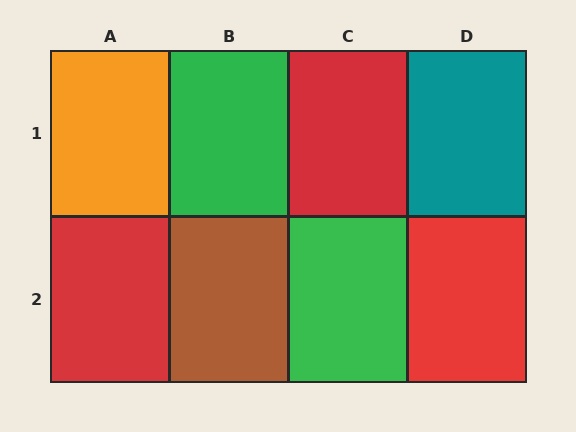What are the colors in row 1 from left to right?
Orange, green, red, teal.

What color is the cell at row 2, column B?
Brown.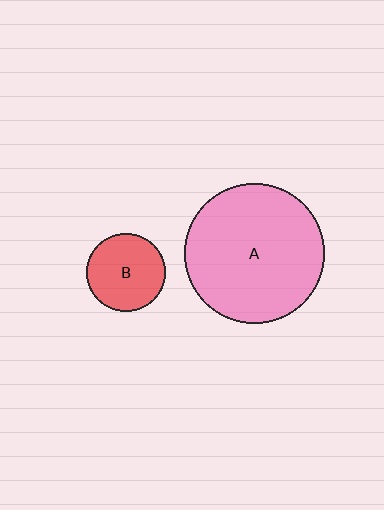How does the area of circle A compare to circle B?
Approximately 3.2 times.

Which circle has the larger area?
Circle A (pink).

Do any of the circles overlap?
No, none of the circles overlap.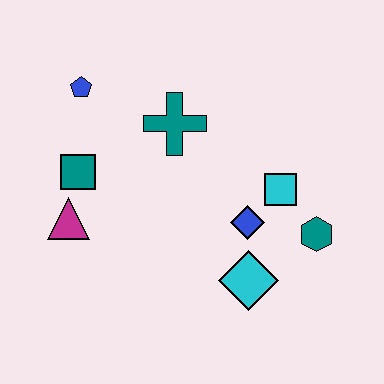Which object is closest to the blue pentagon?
The teal square is closest to the blue pentagon.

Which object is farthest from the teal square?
The teal hexagon is farthest from the teal square.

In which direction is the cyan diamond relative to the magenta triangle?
The cyan diamond is to the right of the magenta triangle.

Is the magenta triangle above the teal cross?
No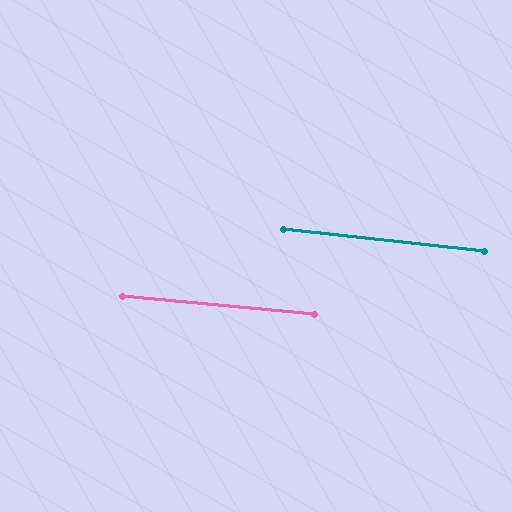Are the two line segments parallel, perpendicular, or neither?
Parallel — their directions differ by only 1.0°.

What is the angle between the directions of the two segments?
Approximately 1 degree.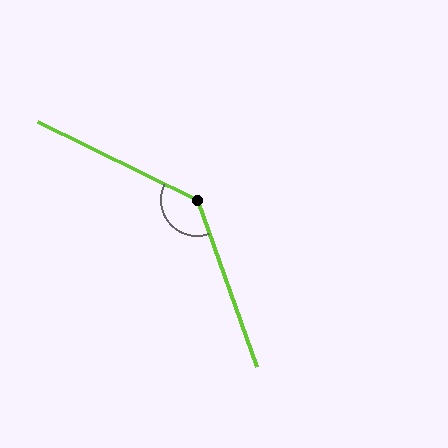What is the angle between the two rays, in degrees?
Approximately 136 degrees.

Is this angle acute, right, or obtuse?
It is obtuse.